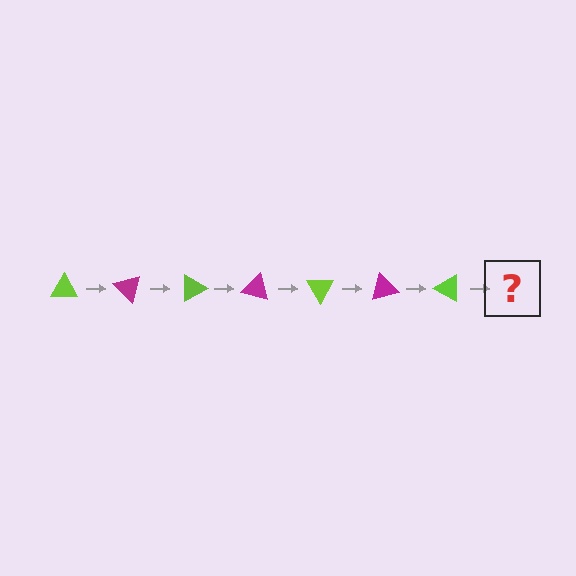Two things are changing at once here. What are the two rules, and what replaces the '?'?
The two rules are that it rotates 45 degrees each step and the color cycles through lime and magenta. The '?' should be a magenta triangle, rotated 315 degrees from the start.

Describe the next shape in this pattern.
It should be a magenta triangle, rotated 315 degrees from the start.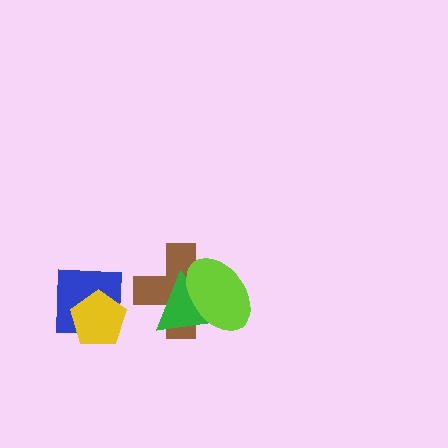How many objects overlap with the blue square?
1 object overlaps with the blue square.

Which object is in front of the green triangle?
The lime ellipse is in front of the green triangle.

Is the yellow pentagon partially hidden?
No, no other shape covers it.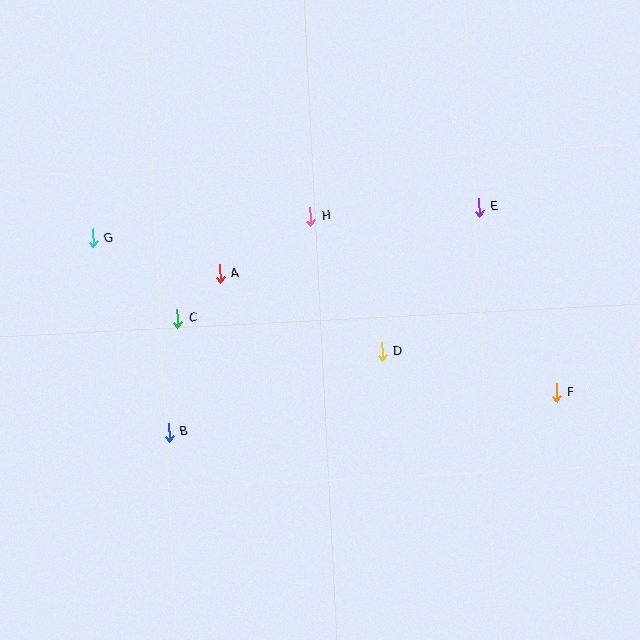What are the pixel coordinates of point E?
Point E is at (479, 207).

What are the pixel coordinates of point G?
Point G is at (93, 238).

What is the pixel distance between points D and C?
The distance between D and C is 207 pixels.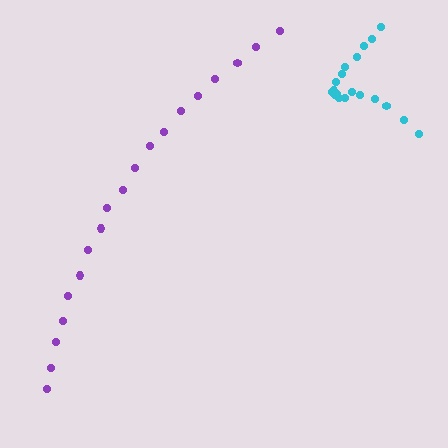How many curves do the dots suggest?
There are 2 distinct paths.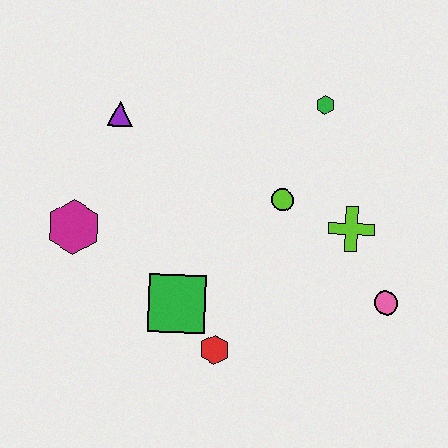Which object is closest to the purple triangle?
The magenta hexagon is closest to the purple triangle.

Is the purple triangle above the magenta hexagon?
Yes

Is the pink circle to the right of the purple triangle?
Yes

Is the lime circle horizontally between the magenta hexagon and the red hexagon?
No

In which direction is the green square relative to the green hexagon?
The green square is below the green hexagon.